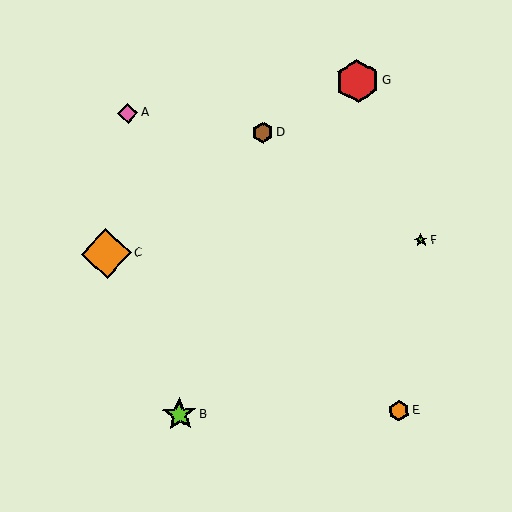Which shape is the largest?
The orange diamond (labeled C) is the largest.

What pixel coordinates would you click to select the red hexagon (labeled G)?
Click at (357, 81) to select the red hexagon G.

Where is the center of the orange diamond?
The center of the orange diamond is at (106, 254).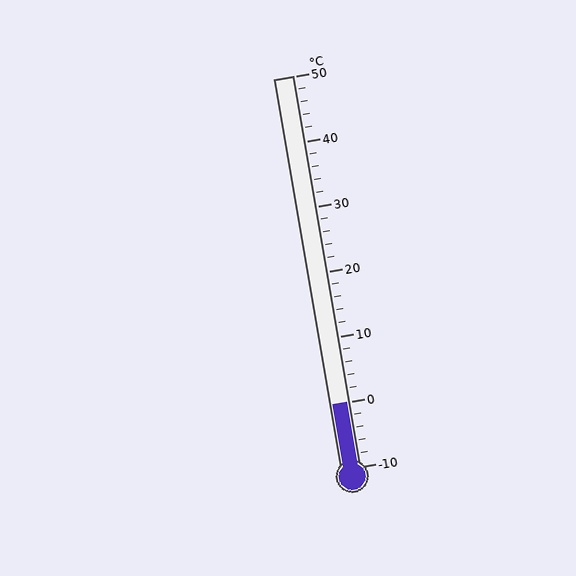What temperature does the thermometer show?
The thermometer shows approximately 0°C.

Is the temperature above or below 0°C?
The temperature is at 0°C.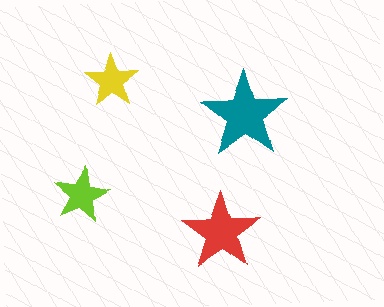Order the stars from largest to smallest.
the teal one, the red one, the lime one, the yellow one.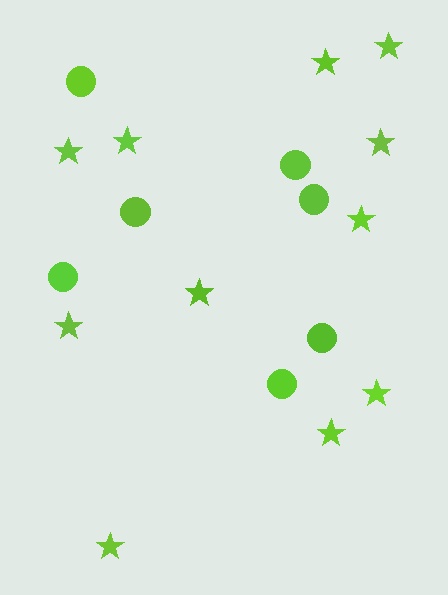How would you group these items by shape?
There are 2 groups: one group of circles (7) and one group of stars (11).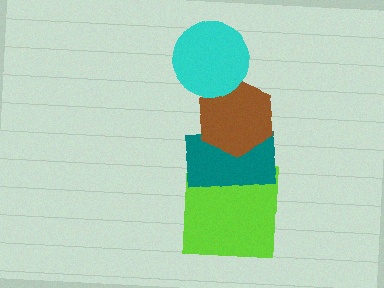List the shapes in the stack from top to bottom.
From top to bottom: the cyan circle, the brown hexagon, the teal rectangle, the lime square.